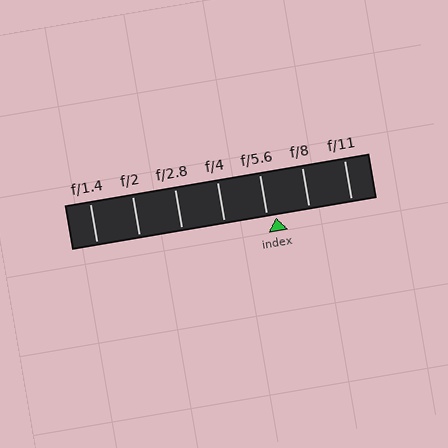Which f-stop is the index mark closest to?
The index mark is closest to f/5.6.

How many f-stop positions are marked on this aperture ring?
There are 7 f-stop positions marked.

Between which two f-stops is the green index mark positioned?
The index mark is between f/5.6 and f/8.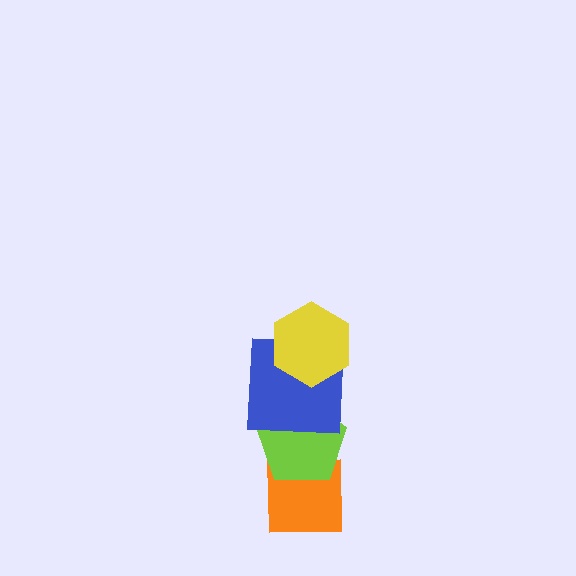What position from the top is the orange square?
The orange square is 4th from the top.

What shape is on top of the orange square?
The lime pentagon is on top of the orange square.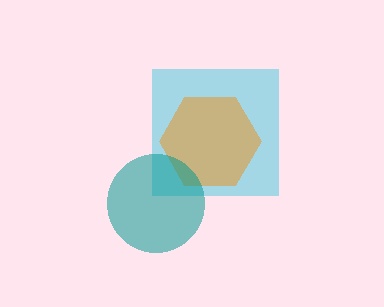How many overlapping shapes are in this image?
There are 3 overlapping shapes in the image.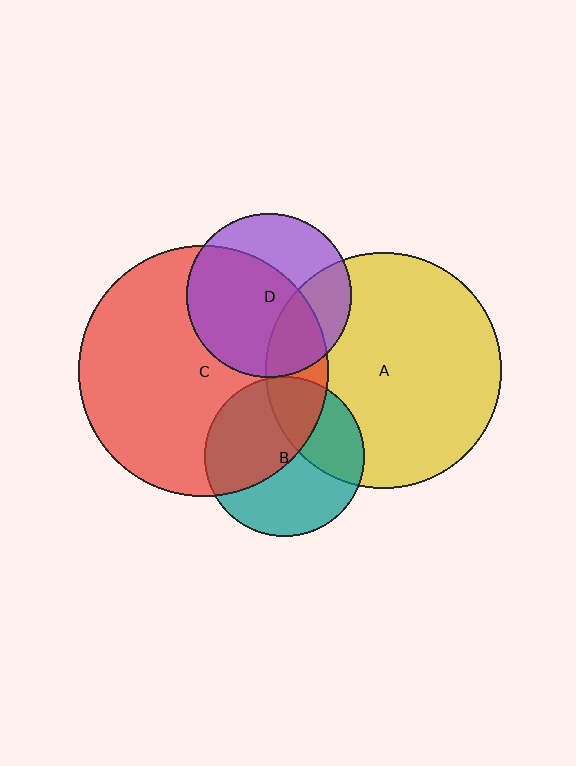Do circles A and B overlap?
Yes.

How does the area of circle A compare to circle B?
Approximately 2.2 times.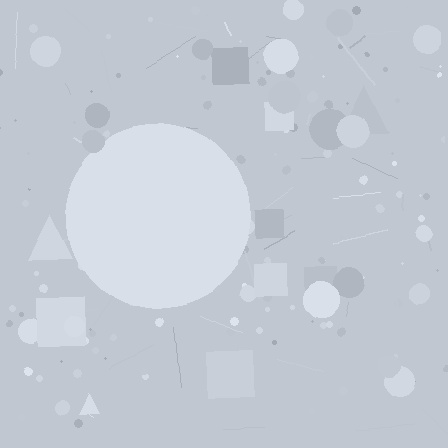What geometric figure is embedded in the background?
A circle is embedded in the background.